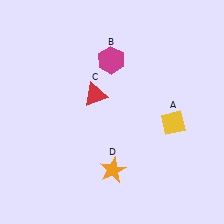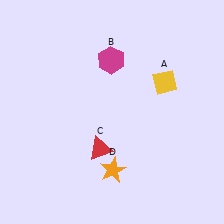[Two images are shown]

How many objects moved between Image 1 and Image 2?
2 objects moved between the two images.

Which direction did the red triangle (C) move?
The red triangle (C) moved down.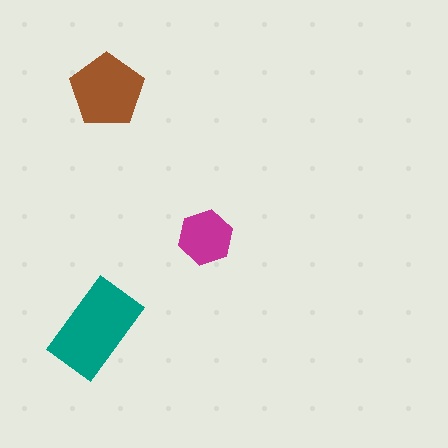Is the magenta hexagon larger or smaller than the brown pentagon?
Smaller.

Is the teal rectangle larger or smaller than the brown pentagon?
Larger.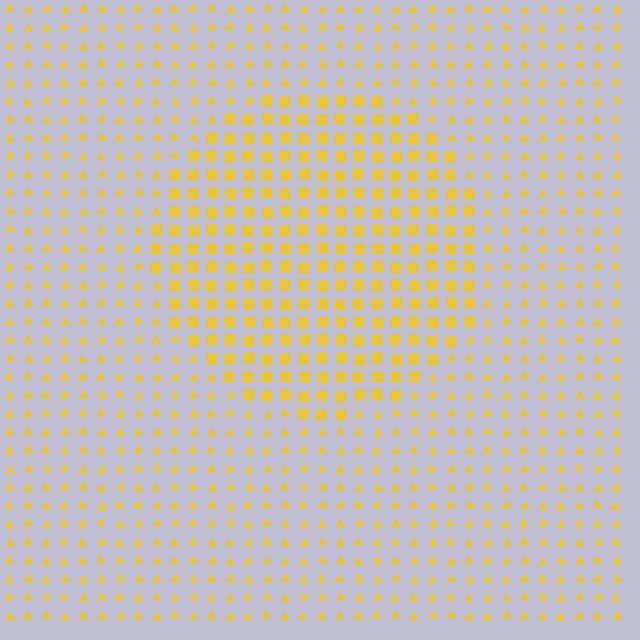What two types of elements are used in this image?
The image uses squares inside the circle region and triangles outside it.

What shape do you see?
I see a circle.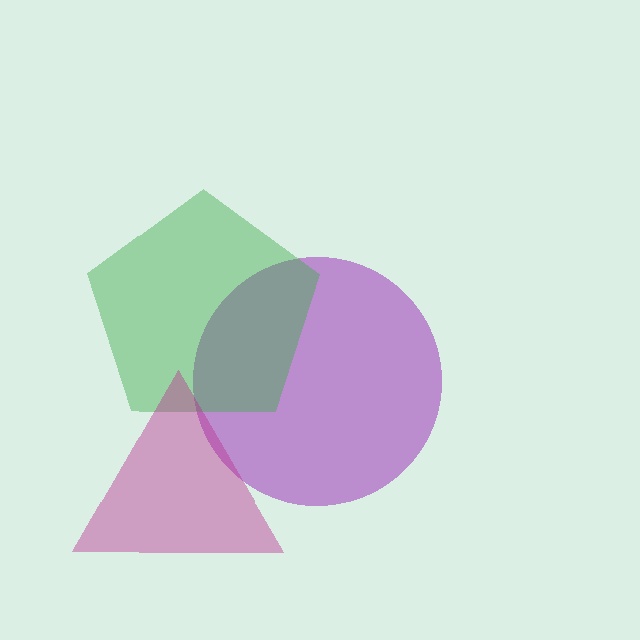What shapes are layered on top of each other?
The layered shapes are: a purple circle, a green pentagon, a magenta triangle.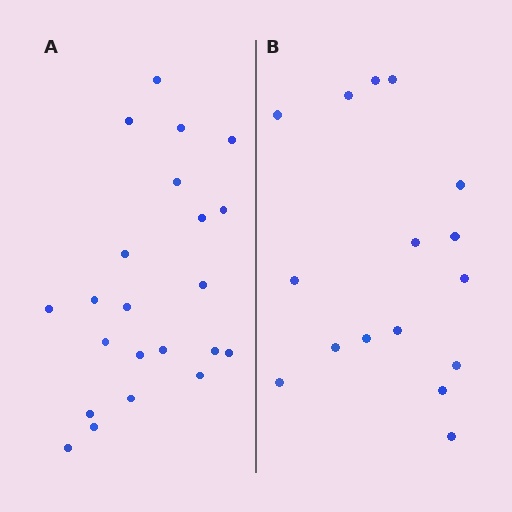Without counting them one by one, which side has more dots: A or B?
Region A (the left region) has more dots.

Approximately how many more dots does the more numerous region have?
Region A has about 6 more dots than region B.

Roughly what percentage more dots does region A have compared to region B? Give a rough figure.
About 40% more.